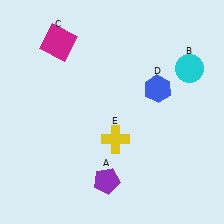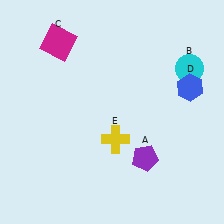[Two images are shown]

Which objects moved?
The objects that moved are: the purple pentagon (A), the blue hexagon (D).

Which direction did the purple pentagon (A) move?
The purple pentagon (A) moved right.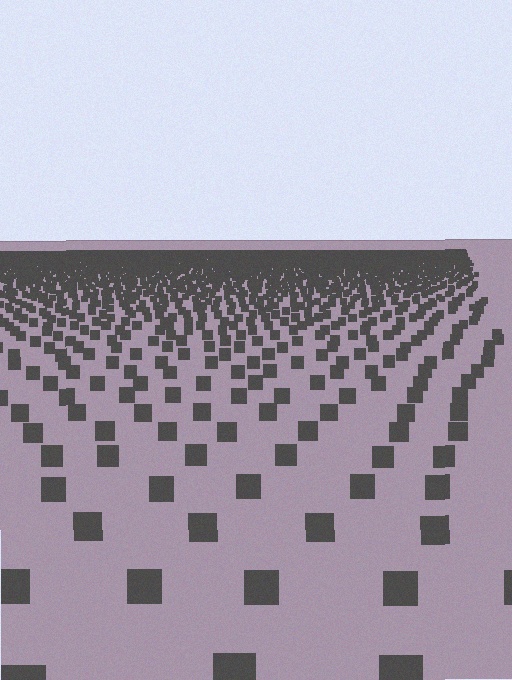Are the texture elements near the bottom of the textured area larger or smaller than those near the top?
Larger. Near the bottom, elements are closer to the viewer and appear at a bigger on-screen size.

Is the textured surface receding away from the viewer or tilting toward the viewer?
The surface is receding away from the viewer. Texture elements get smaller and denser toward the top.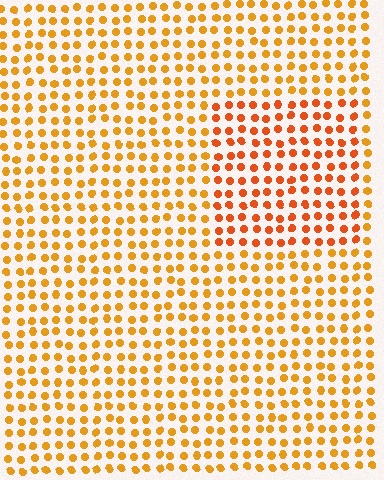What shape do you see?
I see a rectangle.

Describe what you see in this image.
The image is filled with small orange elements in a uniform arrangement. A rectangle-shaped region is visible where the elements are tinted to a slightly different hue, forming a subtle color boundary.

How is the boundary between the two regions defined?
The boundary is defined purely by a slight shift in hue (about 23 degrees). Spacing, size, and orientation are identical on both sides.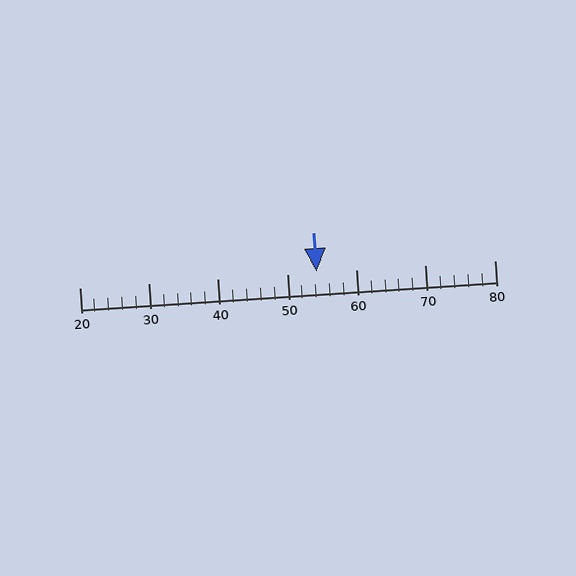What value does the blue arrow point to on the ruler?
The blue arrow points to approximately 54.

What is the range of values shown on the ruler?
The ruler shows values from 20 to 80.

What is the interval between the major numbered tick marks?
The major tick marks are spaced 10 units apart.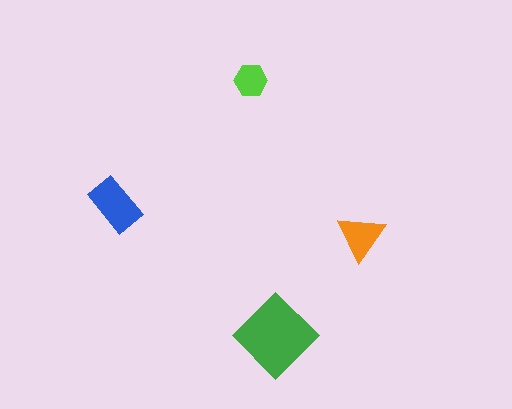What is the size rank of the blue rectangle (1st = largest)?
2nd.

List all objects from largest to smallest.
The green diamond, the blue rectangle, the orange triangle, the lime hexagon.